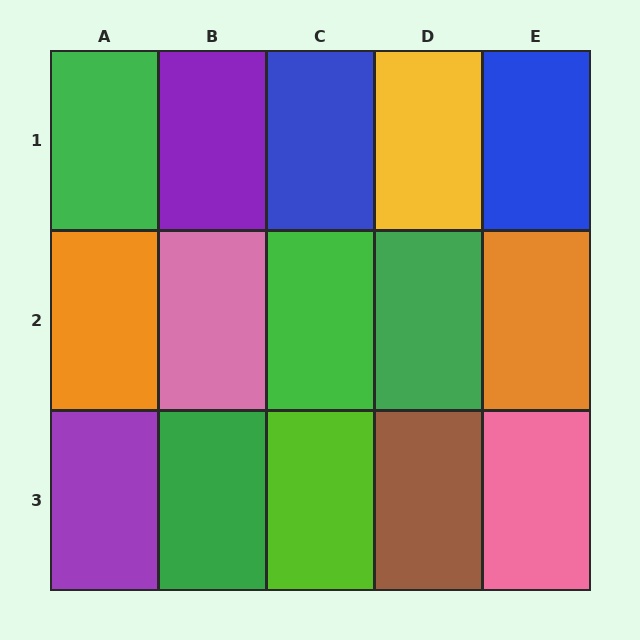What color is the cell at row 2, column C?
Green.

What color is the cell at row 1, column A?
Green.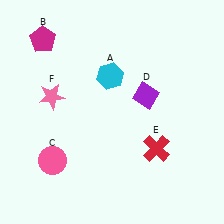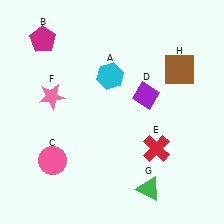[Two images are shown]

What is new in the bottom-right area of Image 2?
A green triangle (G) was added in the bottom-right area of Image 2.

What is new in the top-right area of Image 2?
A brown square (H) was added in the top-right area of Image 2.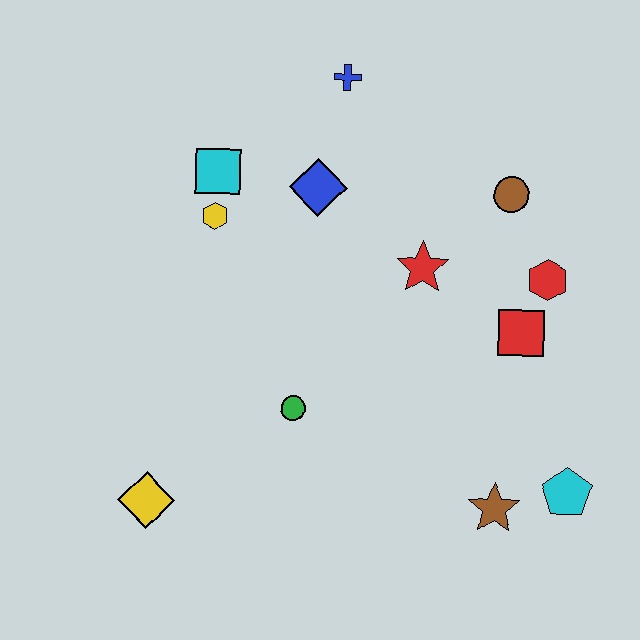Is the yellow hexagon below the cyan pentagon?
No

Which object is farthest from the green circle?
The blue cross is farthest from the green circle.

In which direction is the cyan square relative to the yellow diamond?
The cyan square is above the yellow diamond.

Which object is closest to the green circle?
The yellow diamond is closest to the green circle.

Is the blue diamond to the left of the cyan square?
No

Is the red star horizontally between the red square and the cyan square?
Yes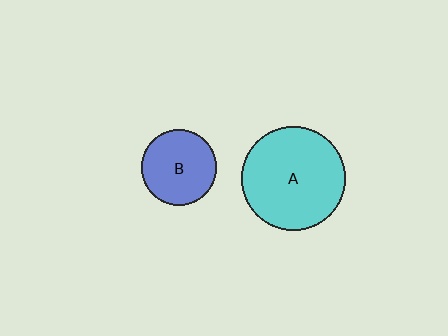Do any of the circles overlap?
No, none of the circles overlap.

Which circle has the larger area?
Circle A (cyan).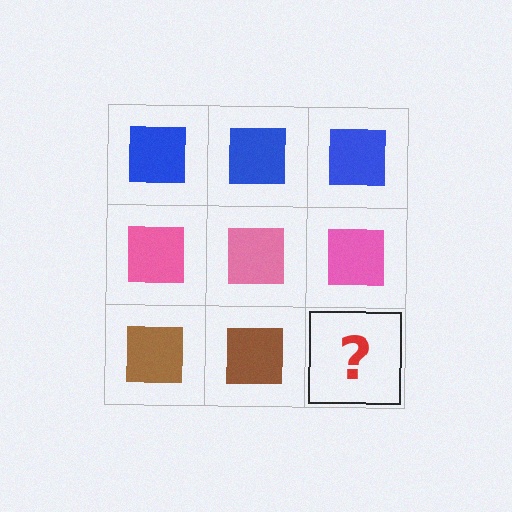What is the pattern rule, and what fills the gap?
The rule is that each row has a consistent color. The gap should be filled with a brown square.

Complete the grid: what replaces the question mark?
The question mark should be replaced with a brown square.